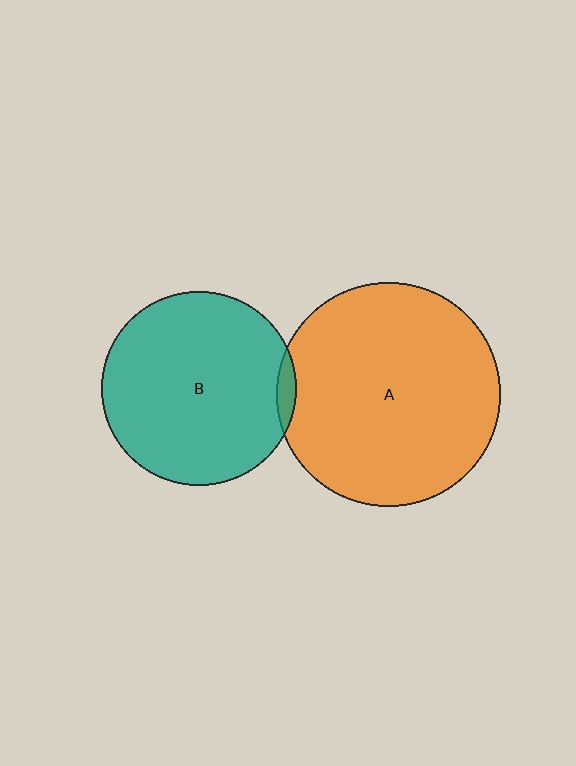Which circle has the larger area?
Circle A (orange).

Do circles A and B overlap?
Yes.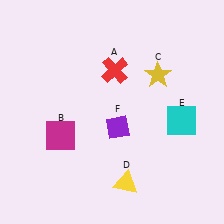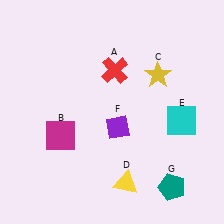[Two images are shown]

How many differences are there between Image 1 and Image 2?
There is 1 difference between the two images.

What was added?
A teal pentagon (G) was added in Image 2.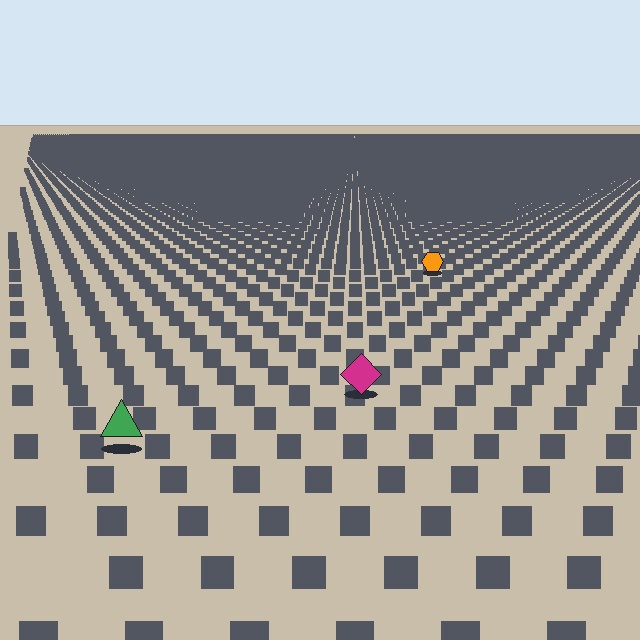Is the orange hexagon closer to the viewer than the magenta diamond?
No. The magenta diamond is closer — you can tell from the texture gradient: the ground texture is coarser near it.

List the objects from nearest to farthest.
From nearest to farthest: the green triangle, the magenta diamond, the orange hexagon.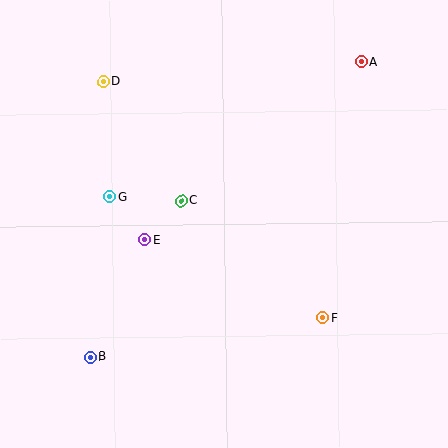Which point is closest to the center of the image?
Point C at (181, 201) is closest to the center.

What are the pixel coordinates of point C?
Point C is at (181, 201).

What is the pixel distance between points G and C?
The distance between G and C is 72 pixels.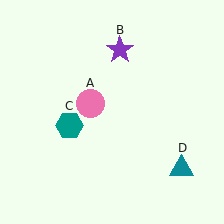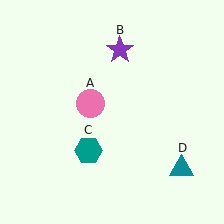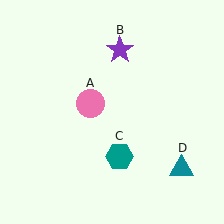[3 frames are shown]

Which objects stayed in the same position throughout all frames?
Pink circle (object A) and purple star (object B) and teal triangle (object D) remained stationary.